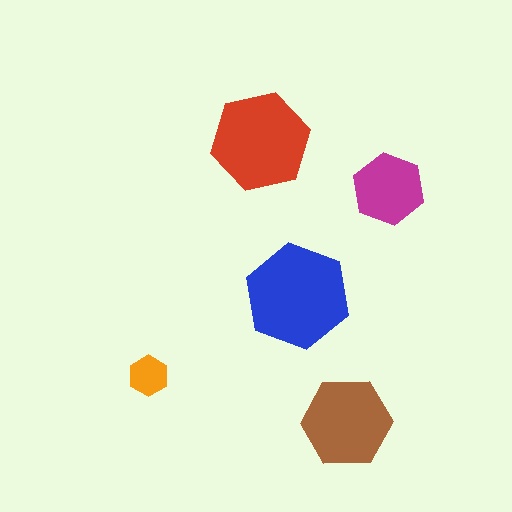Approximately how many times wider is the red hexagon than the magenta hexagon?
About 1.5 times wider.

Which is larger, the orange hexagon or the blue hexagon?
The blue one.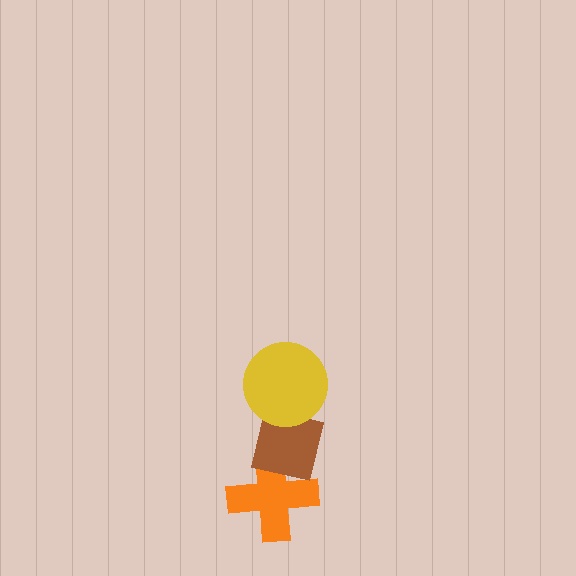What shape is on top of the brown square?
The yellow circle is on top of the brown square.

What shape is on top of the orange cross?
The brown square is on top of the orange cross.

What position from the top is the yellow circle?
The yellow circle is 1st from the top.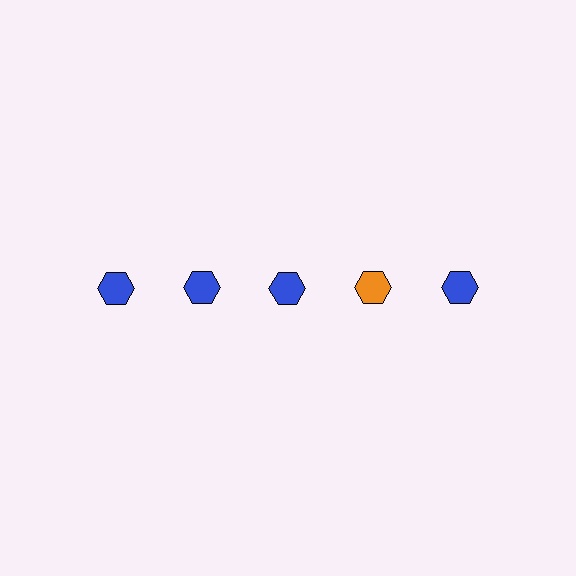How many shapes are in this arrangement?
There are 5 shapes arranged in a grid pattern.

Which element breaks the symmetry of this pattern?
The orange hexagon in the top row, second from right column breaks the symmetry. All other shapes are blue hexagons.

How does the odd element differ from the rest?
It has a different color: orange instead of blue.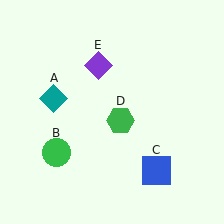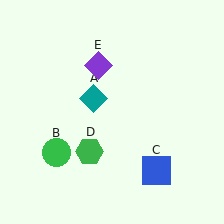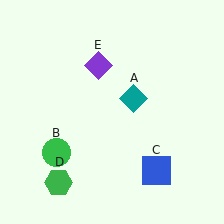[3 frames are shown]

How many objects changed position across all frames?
2 objects changed position: teal diamond (object A), green hexagon (object D).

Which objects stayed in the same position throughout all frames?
Green circle (object B) and blue square (object C) and purple diamond (object E) remained stationary.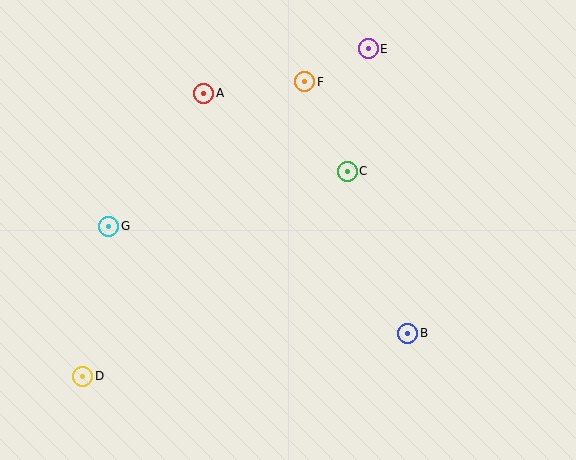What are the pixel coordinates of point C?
Point C is at (347, 171).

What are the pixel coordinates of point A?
Point A is at (204, 93).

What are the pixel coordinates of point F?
Point F is at (305, 82).